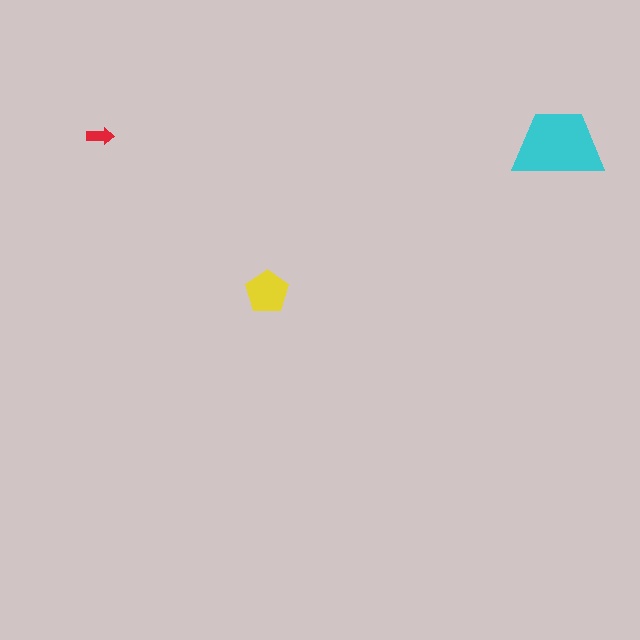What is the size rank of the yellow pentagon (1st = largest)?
2nd.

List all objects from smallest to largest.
The red arrow, the yellow pentagon, the cyan trapezoid.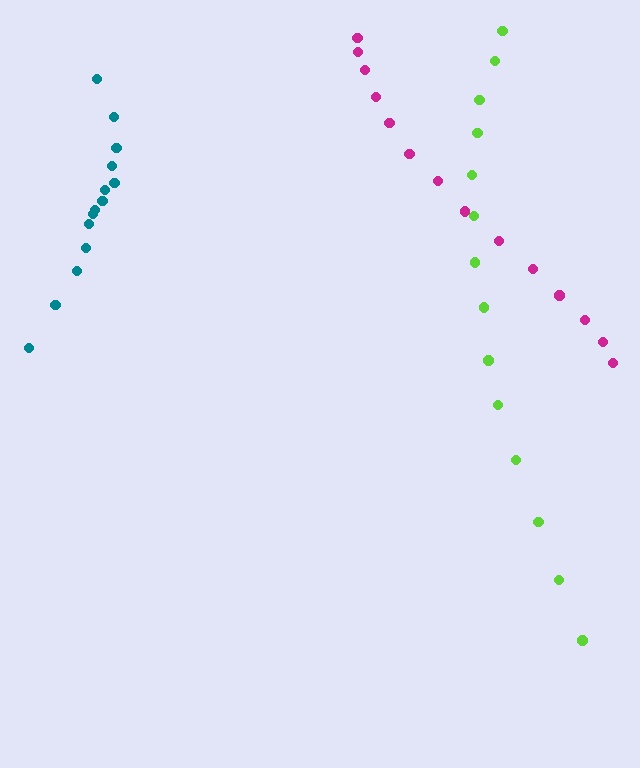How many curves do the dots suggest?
There are 3 distinct paths.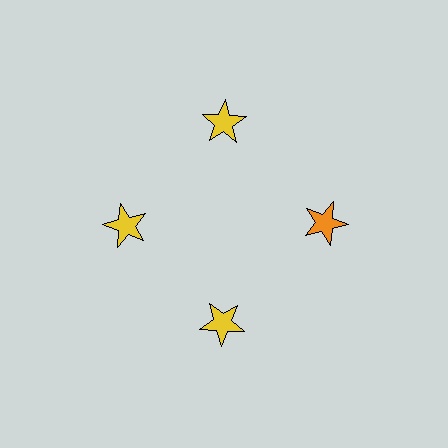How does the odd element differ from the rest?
It has a different color: orange instead of yellow.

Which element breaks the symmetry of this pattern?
The orange star at roughly the 3 o'clock position breaks the symmetry. All other shapes are yellow stars.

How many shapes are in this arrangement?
There are 4 shapes arranged in a ring pattern.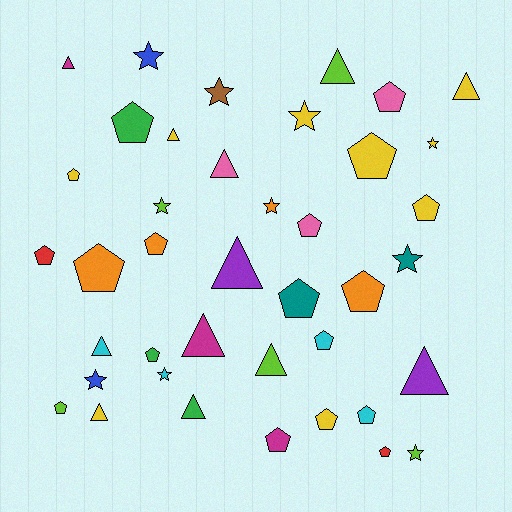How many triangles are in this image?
There are 12 triangles.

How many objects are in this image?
There are 40 objects.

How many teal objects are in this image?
There are 2 teal objects.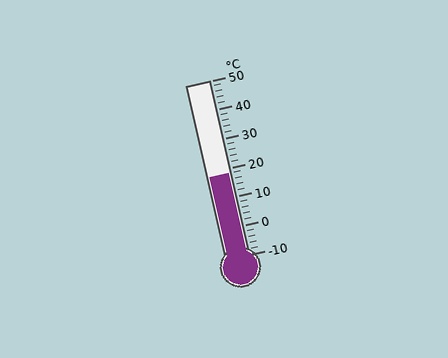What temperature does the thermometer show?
The thermometer shows approximately 18°C.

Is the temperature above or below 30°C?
The temperature is below 30°C.